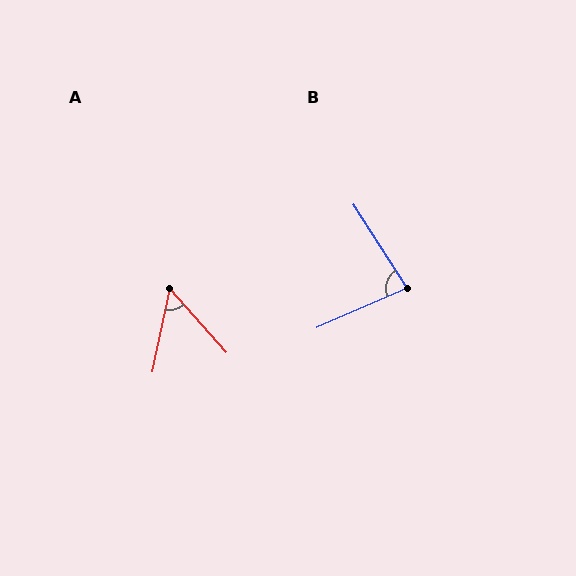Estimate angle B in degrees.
Approximately 81 degrees.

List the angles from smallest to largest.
A (54°), B (81°).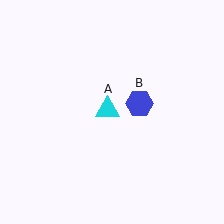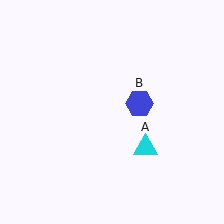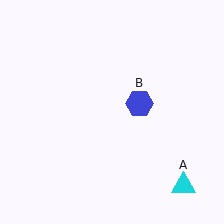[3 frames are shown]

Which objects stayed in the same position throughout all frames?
Blue hexagon (object B) remained stationary.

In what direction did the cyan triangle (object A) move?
The cyan triangle (object A) moved down and to the right.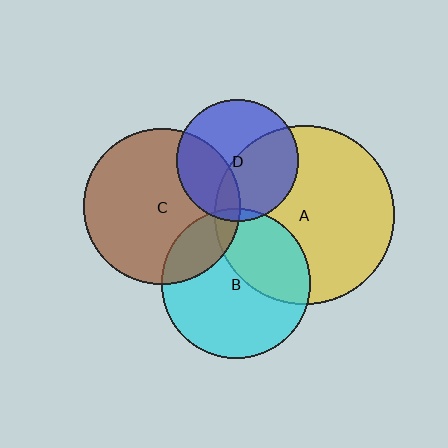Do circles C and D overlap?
Yes.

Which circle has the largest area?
Circle A (yellow).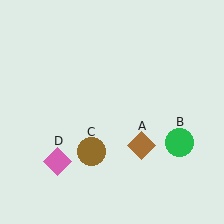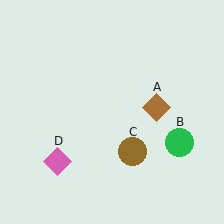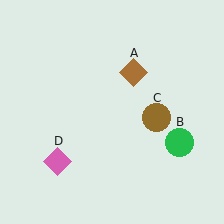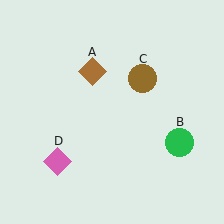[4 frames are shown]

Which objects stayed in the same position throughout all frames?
Green circle (object B) and pink diamond (object D) remained stationary.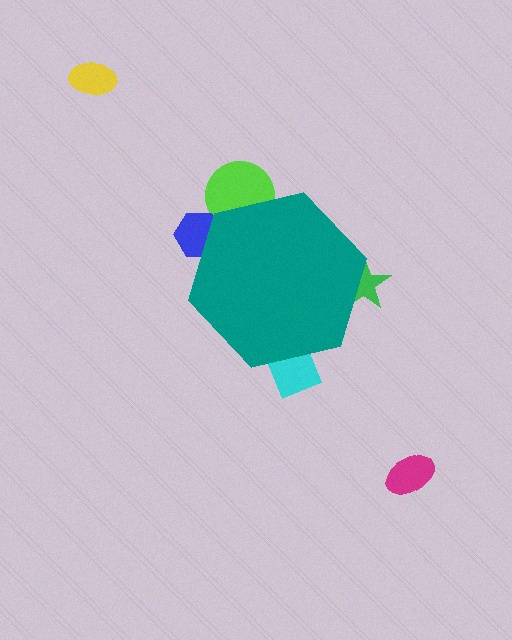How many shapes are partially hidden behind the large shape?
4 shapes are partially hidden.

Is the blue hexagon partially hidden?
Yes, the blue hexagon is partially hidden behind the teal hexagon.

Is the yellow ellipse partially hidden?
No, the yellow ellipse is fully visible.